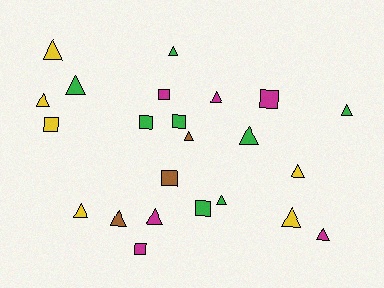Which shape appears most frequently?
Triangle, with 15 objects.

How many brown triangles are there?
There are 2 brown triangles.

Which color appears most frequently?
Green, with 8 objects.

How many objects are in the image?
There are 23 objects.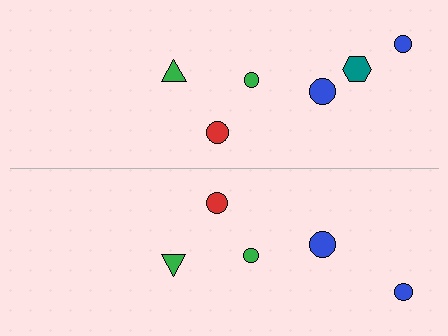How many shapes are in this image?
There are 11 shapes in this image.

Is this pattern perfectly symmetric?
No, the pattern is not perfectly symmetric. A teal hexagon is missing from the bottom side.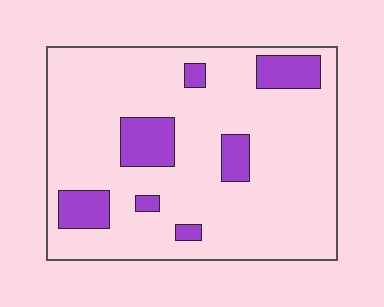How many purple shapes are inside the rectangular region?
7.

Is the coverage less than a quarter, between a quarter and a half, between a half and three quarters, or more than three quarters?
Less than a quarter.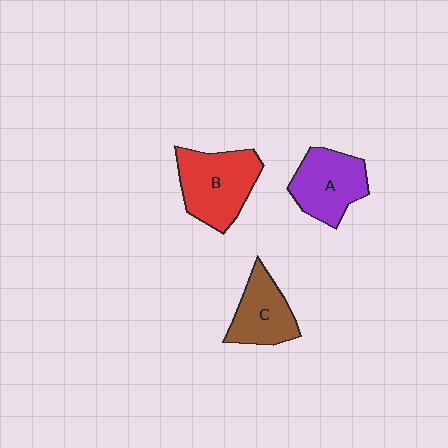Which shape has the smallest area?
Shape C (brown).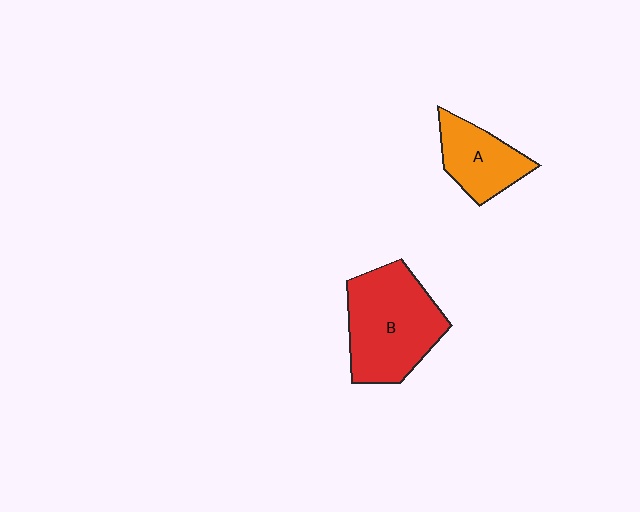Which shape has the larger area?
Shape B (red).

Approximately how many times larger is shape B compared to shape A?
Approximately 1.8 times.